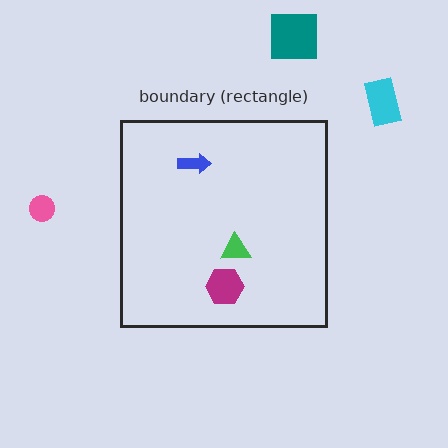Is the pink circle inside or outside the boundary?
Outside.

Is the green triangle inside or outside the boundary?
Inside.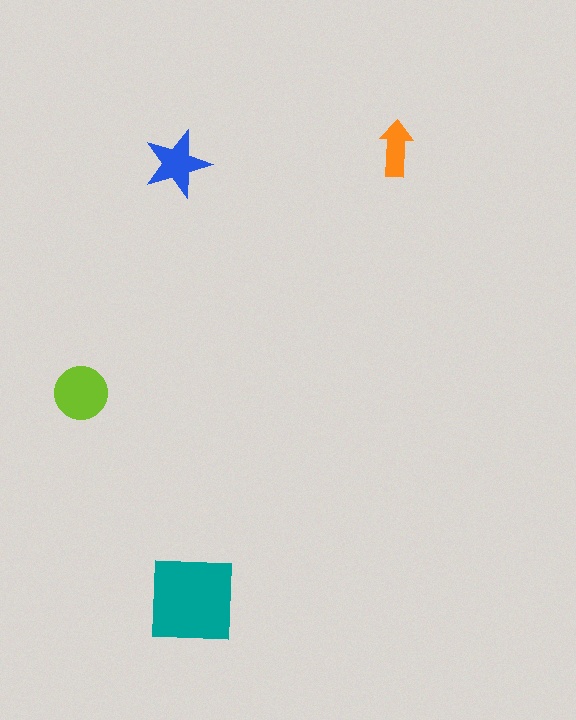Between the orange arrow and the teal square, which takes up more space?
The teal square.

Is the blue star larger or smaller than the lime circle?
Smaller.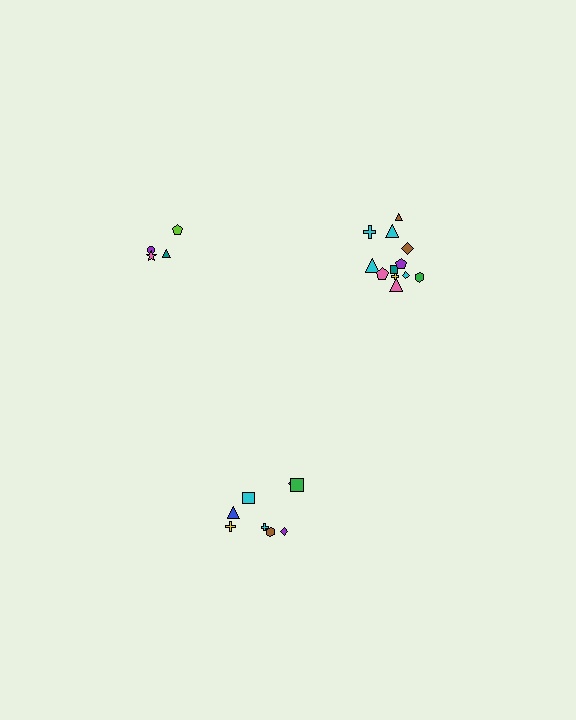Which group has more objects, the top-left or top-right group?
The top-right group.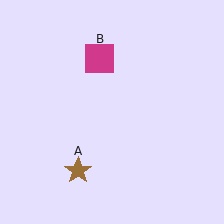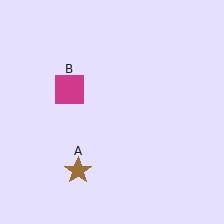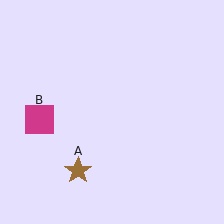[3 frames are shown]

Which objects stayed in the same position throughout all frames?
Brown star (object A) remained stationary.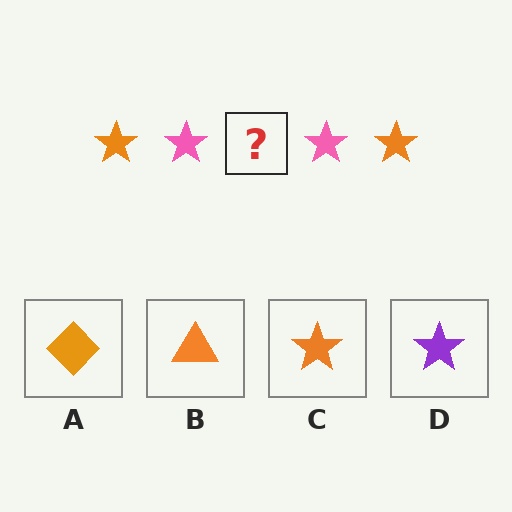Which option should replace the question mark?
Option C.